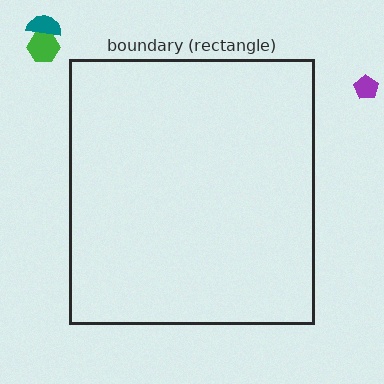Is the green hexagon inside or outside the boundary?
Outside.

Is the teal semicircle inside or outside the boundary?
Outside.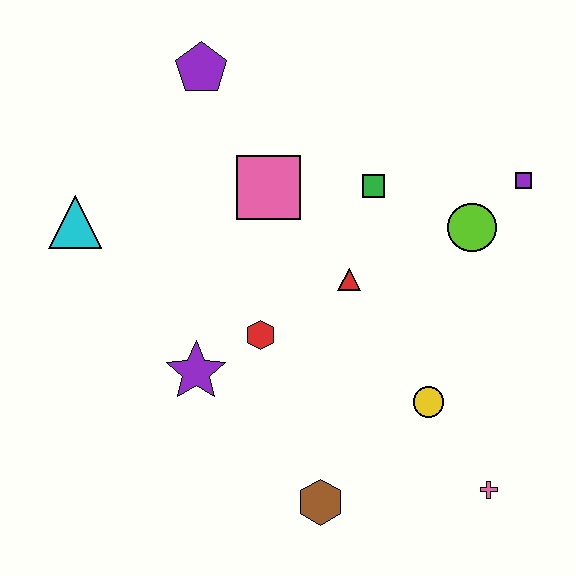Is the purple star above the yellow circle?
Yes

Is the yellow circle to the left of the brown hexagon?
No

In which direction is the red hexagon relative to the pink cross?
The red hexagon is to the left of the pink cross.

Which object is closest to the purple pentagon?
The pink square is closest to the purple pentagon.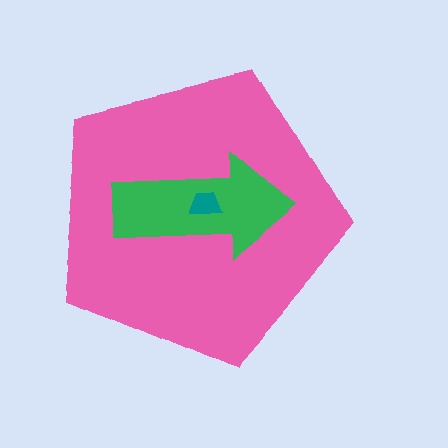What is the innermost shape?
The teal trapezoid.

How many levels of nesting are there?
3.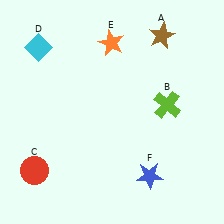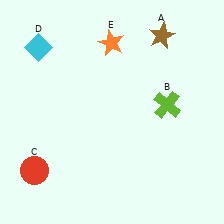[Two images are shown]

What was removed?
The blue star (F) was removed in Image 2.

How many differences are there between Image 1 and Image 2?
There is 1 difference between the two images.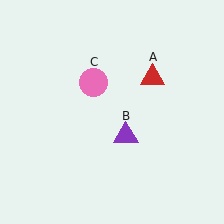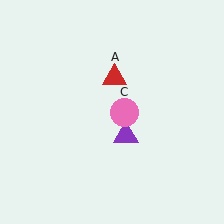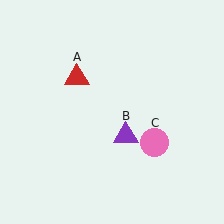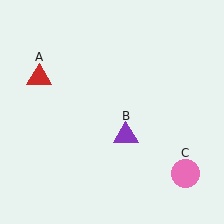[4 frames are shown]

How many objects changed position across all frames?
2 objects changed position: red triangle (object A), pink circle (object C).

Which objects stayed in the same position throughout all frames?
Purple triangle (object B) remained stationary.